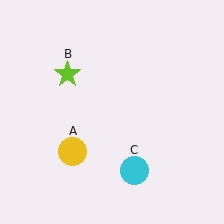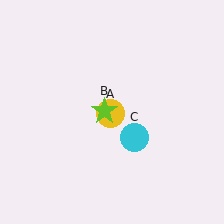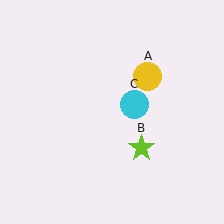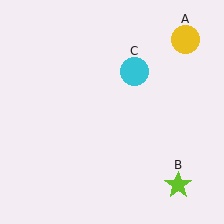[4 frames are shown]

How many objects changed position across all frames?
3 objects changed position: yellow circle (object A), lime star (object B), cyan circle (object C).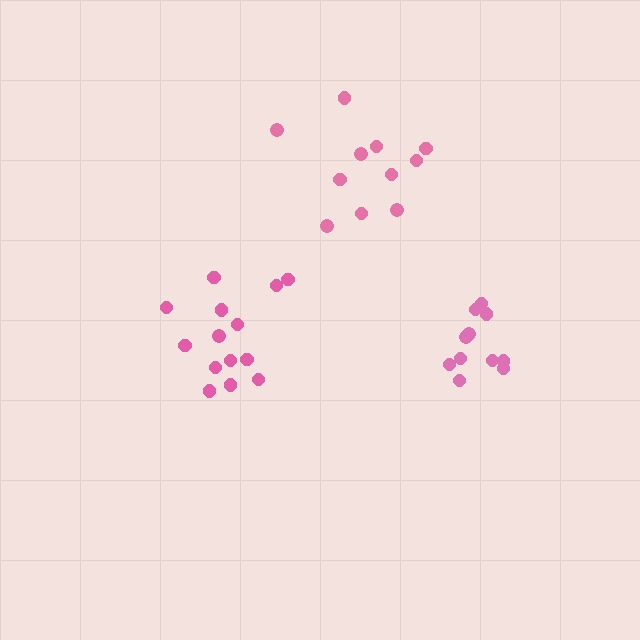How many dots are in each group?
Group 1: 14 dots, Group 2: 11 dots, Group 3: 11 dots (36 total).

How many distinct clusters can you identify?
There are 3 distinct clusters.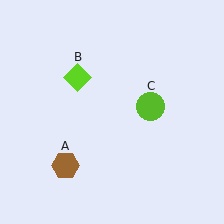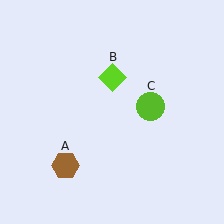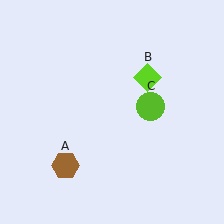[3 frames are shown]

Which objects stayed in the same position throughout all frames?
Brown hexagon (object A) and lime circle (object C) remained stationary.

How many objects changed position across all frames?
1 object changed position: lime diamond (object B).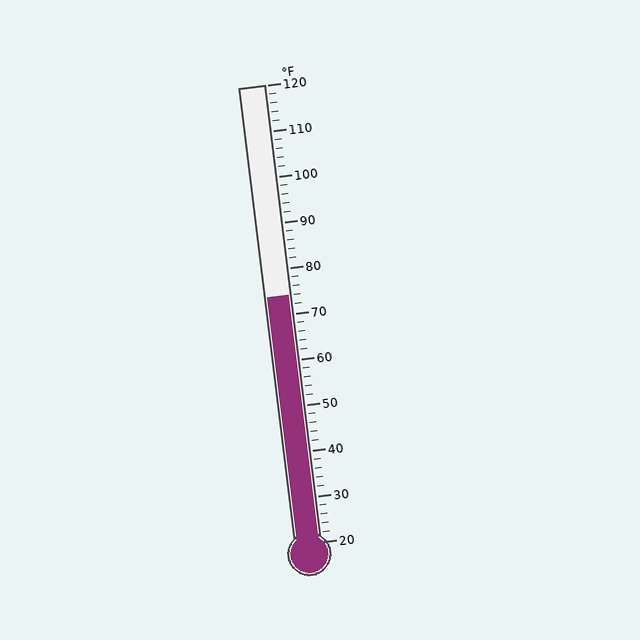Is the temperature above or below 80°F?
The temperature is below 80°F.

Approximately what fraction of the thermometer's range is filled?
The thermometer is filled to approximately 55% of its range.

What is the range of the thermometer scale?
The thermometer scale ranges from 20°F to 120°F.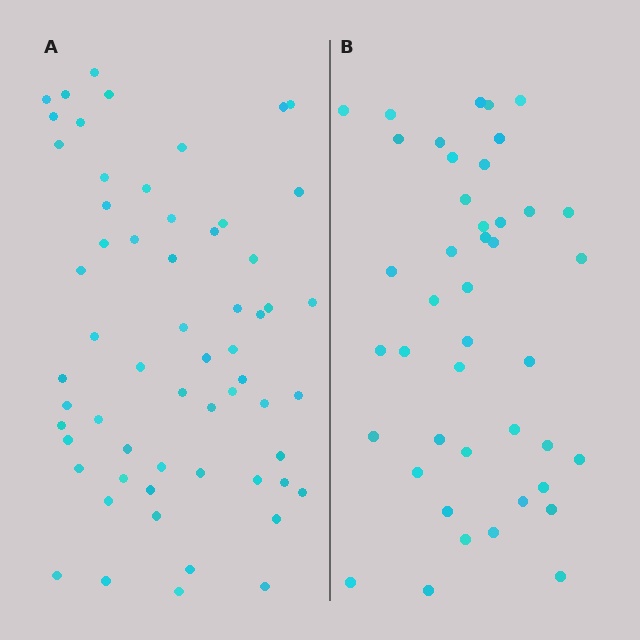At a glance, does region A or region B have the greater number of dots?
Region A (the left region) has more dots.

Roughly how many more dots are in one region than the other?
Region A has approximately 15 more dots than region B.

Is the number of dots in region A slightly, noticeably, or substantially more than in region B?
Region A has noticeably more, but not dramatically so. The ratio is roughly 1.4 to 1.